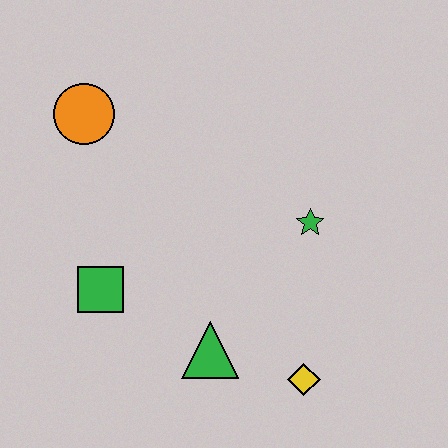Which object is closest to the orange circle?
The green square is closest to the orange circle.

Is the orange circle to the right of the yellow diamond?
No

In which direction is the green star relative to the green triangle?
The green star is above the green triangle.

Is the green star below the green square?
No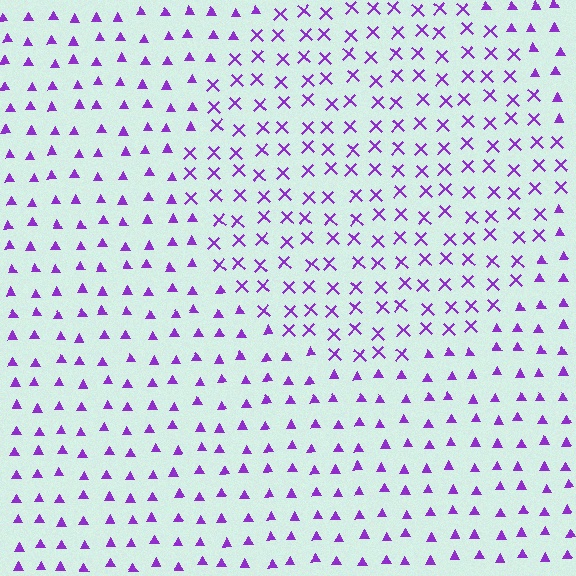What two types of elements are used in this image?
The image uses X marks inside the circle region and triangles outside it.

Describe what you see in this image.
The image is filled with small purple elements arranged in a uniform grid. A circle-shaped region contains X marks, while the surrounding area contains triangles. The boundary is defined purely by the change in element shape.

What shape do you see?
I see a circle.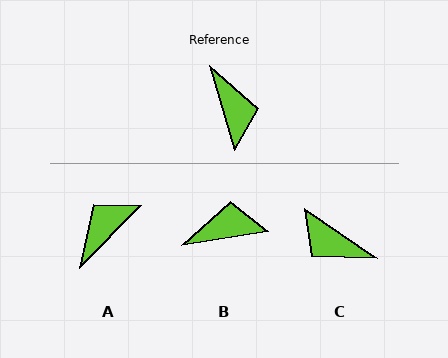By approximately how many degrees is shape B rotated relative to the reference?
Approximately 83 degrees counter-clockwise.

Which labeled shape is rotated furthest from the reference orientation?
C, about 141 degrees away.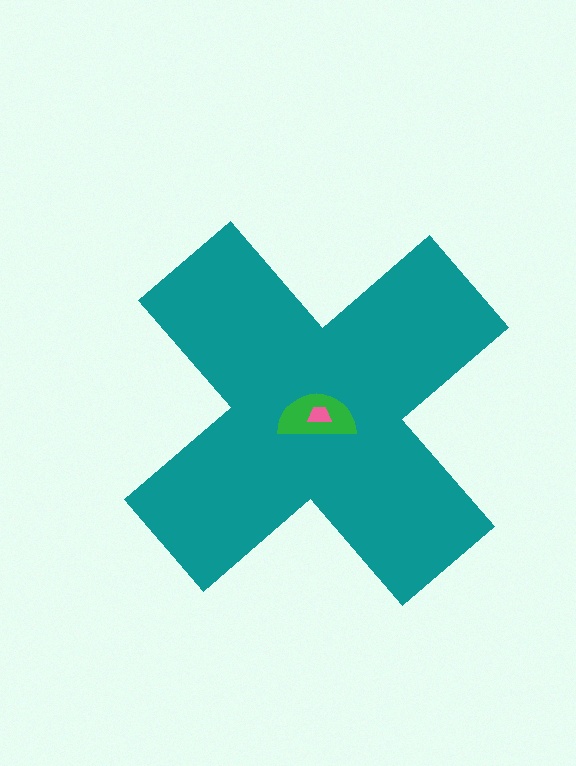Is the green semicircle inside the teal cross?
Yes.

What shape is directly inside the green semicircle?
The pink trapezoid.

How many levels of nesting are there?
3.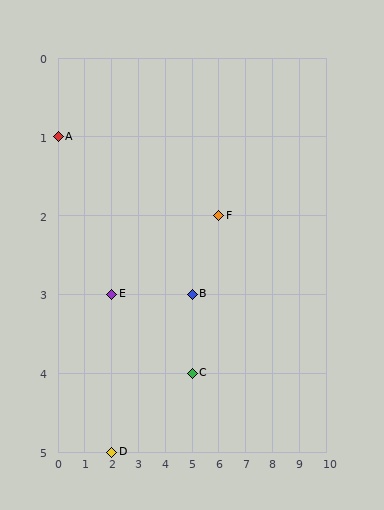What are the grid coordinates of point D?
Point D is at grid coordinates (2, 5).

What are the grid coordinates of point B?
Point B is at grid coordinates (5, 3).